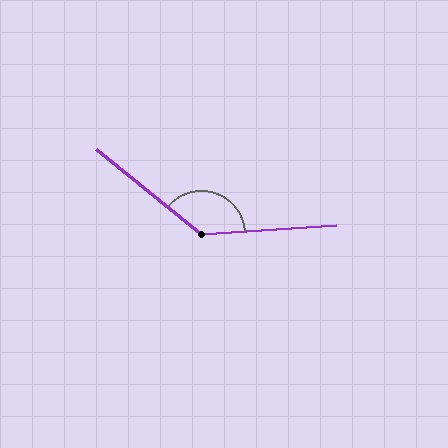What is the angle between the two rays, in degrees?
Approximately 137 degrees.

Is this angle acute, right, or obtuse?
It is obtuse.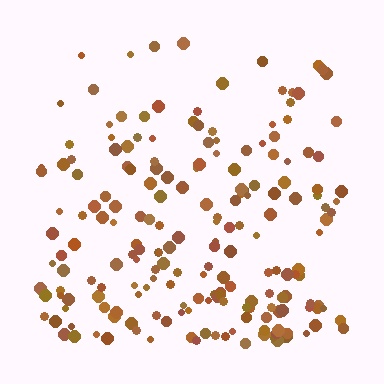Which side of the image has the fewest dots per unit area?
The top.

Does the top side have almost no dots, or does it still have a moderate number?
Still a moderate number, just noticeably fewer than the bottom.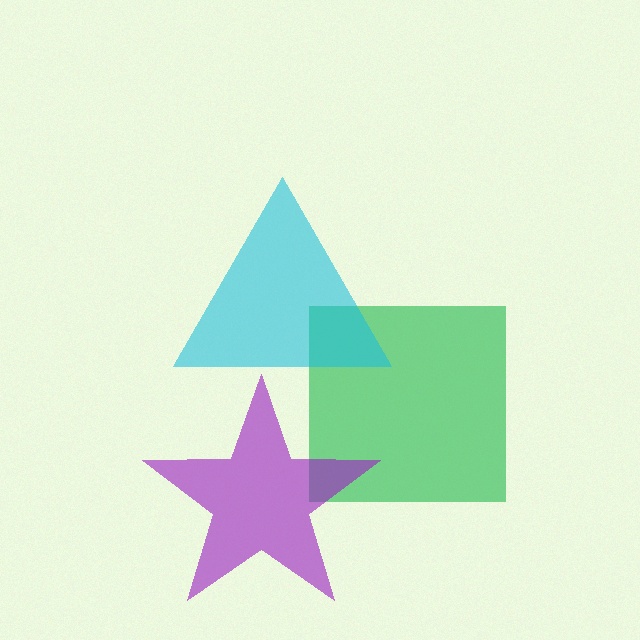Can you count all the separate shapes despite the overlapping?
Yes, there are 3 separate shapes.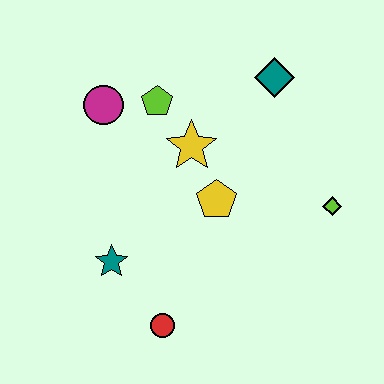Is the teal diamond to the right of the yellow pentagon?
Yes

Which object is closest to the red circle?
The teal star is closest to the red circle.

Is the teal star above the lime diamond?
No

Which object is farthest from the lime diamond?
The magenta circle is farthest from the lime diamond.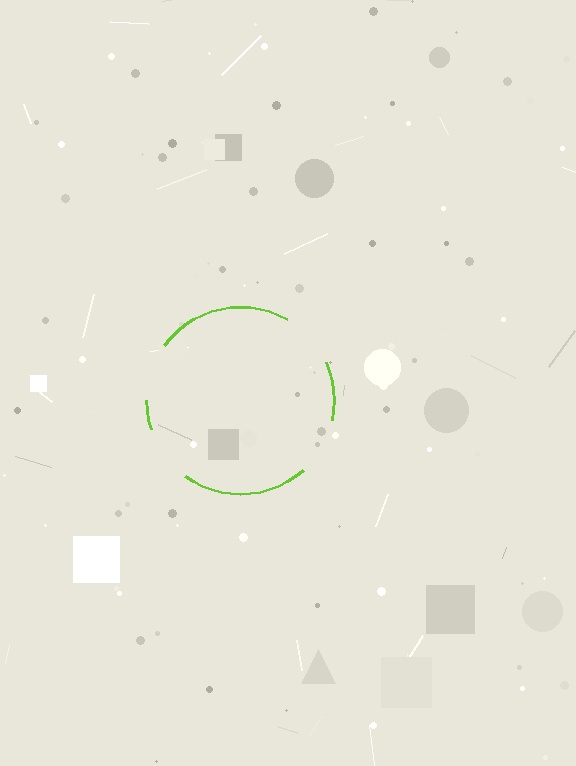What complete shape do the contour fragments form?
The contour fragments form a circle.